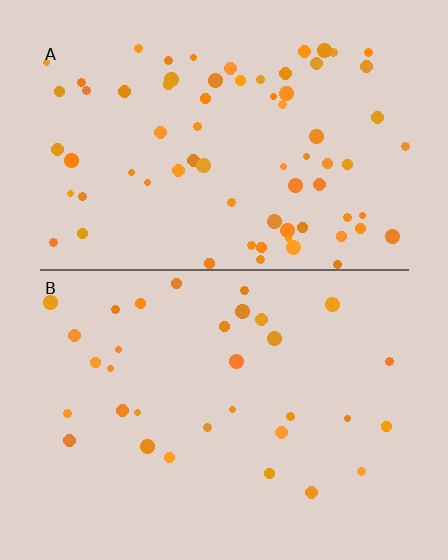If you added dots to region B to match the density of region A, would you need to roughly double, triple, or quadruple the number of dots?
Approximately double.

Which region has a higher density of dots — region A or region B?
A (the top).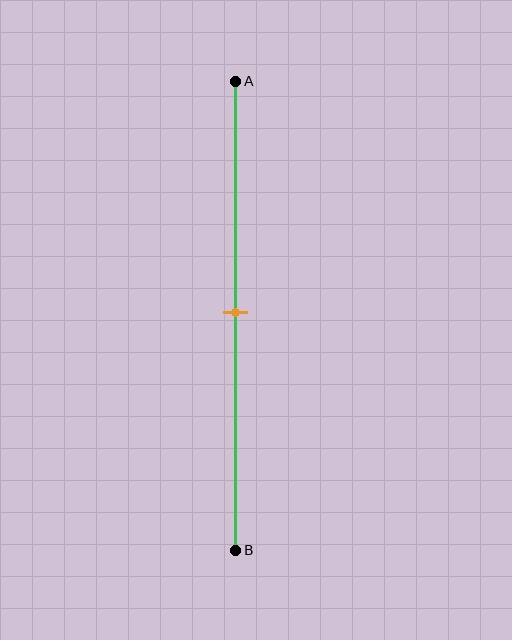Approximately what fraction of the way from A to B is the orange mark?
The orange mark is approximately 50% of the way from A to B.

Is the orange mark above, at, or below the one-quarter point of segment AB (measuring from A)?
The orange mark is below the one-quarter point of segment AB.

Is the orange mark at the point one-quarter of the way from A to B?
No, the mark is at about 50% from A, not at the 25% one-quarter point.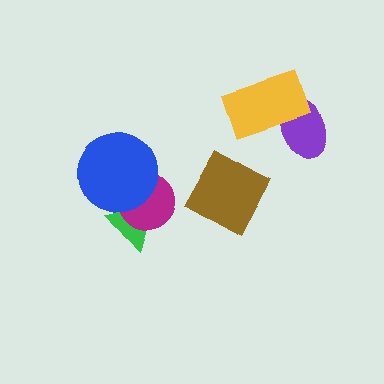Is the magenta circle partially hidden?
Yes, it is partially covered by another shape.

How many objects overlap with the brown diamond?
0 objects overlap with the brown diamond.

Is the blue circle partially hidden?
No, no other shape covers it.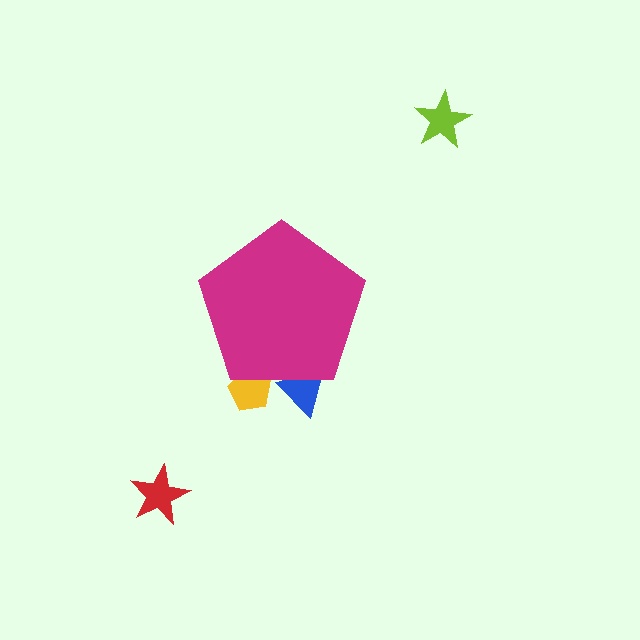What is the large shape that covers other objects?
A magenta pentagon.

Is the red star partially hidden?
No, the red star is fully visible.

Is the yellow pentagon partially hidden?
Yes, the yellow pentagon is partially hidden behind the magenta pentagon.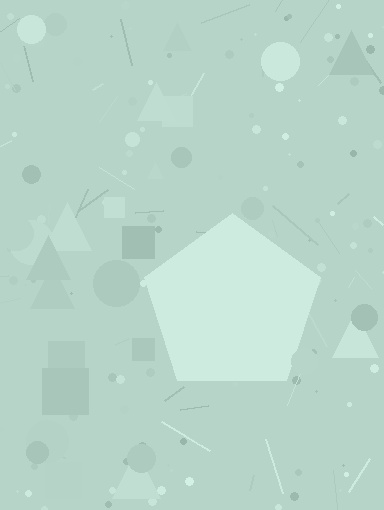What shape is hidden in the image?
A pentagon is hidden in the image.